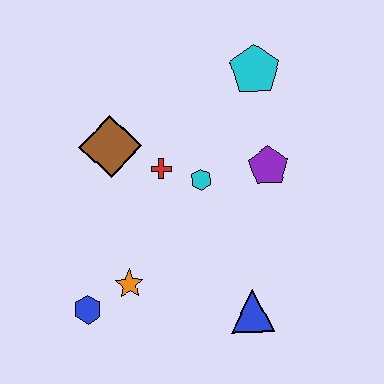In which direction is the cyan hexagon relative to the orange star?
The cyan hexagon is above the orange star.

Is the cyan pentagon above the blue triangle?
Yes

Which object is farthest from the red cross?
The blue triangle is farthest from the red cross.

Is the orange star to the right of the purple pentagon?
No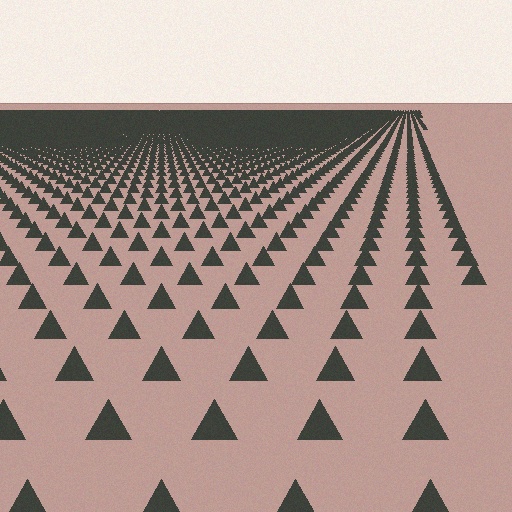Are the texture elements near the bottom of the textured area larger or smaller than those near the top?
Larger. Near the bottom, elements are closer to the viewer and appear at a bigger on-screen size.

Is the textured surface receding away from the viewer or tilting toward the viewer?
The surface is receding away from the viewer. Texture elements get smaller and denser toward the top.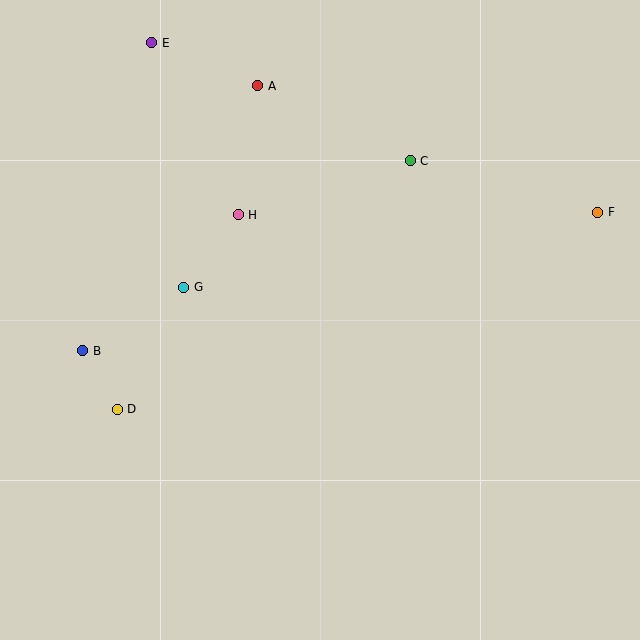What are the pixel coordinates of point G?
Point G is at (184, 287).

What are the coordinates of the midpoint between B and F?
The midpoint between B and F is at (340, 281).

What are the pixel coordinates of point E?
Point E is at (152, 43).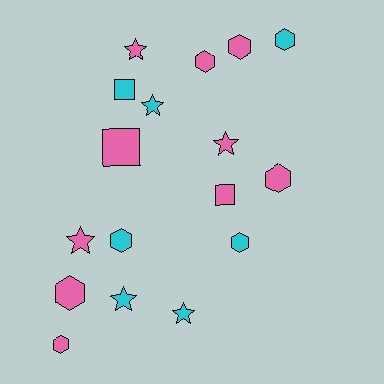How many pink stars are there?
There are 3 pink stars.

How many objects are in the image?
There are 17 objects.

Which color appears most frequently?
Pink, with 10 objects.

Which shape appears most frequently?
Hexagon, with 8 objects.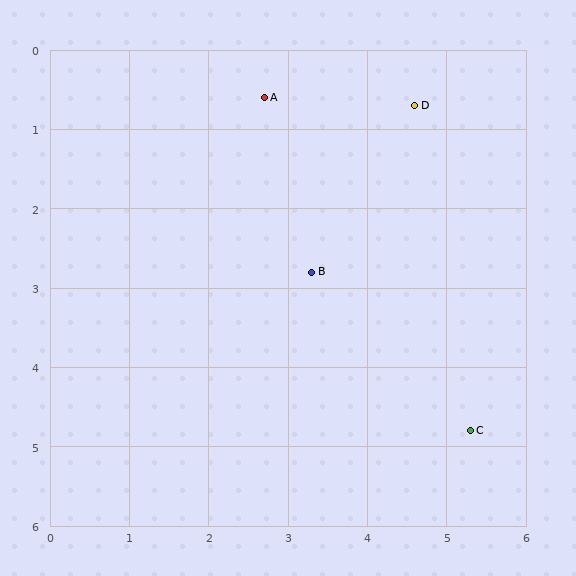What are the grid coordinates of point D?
Point D is at approximately (4.6, 0.7).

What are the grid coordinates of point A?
Point A is at approximately (2.7, 0.6).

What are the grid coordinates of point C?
Point C is at approximately (5.3, 4.8).